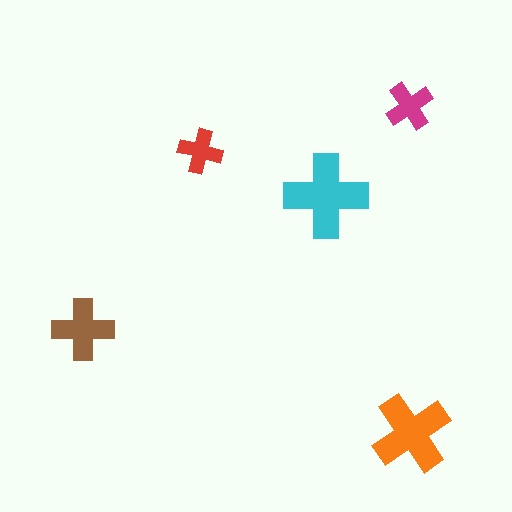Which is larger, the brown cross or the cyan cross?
The cyan one.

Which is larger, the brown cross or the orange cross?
The orange one.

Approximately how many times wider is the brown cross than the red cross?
About 1.5 times wider.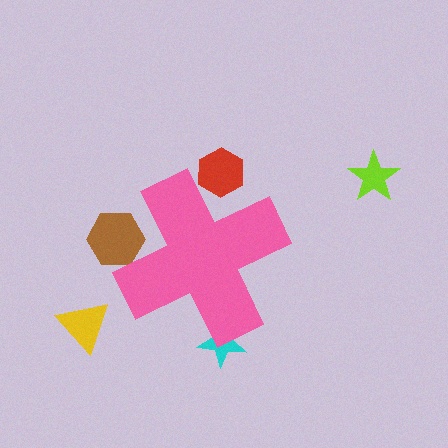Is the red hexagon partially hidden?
Yes, the red hexagon is partially hidden behind the pink cross.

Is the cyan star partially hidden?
Yes, the cyan star is partially hidden behind the pink cross.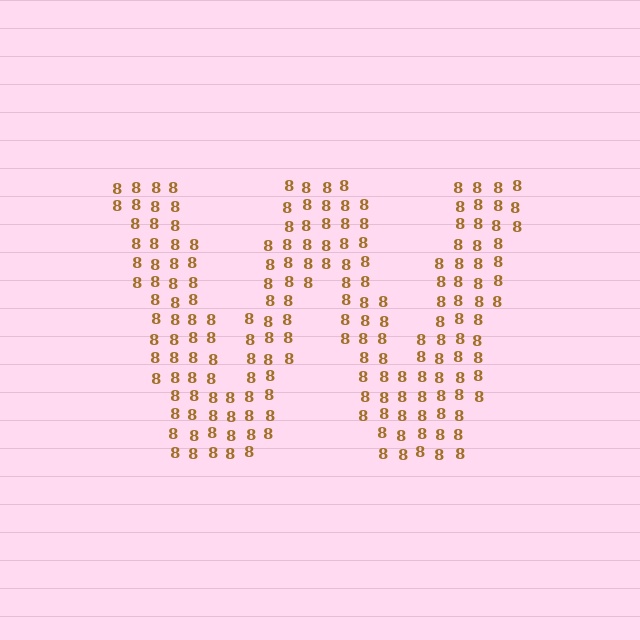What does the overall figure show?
The overall figure shows the letter W.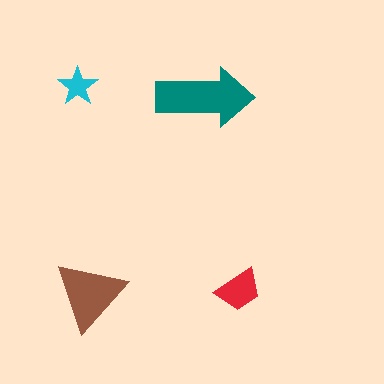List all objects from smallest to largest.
The cyan star, the red trapezoid, the brown triangle, the teal arrow.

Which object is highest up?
The cyan star is topmost.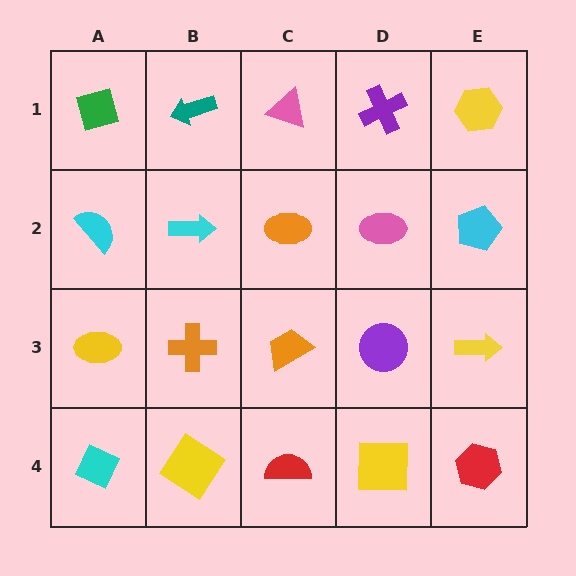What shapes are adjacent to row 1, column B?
A cyan arrow (row 2, column B), a green diamond (row 1, column A), a pink triangle (row 1, column C).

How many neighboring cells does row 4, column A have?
2.